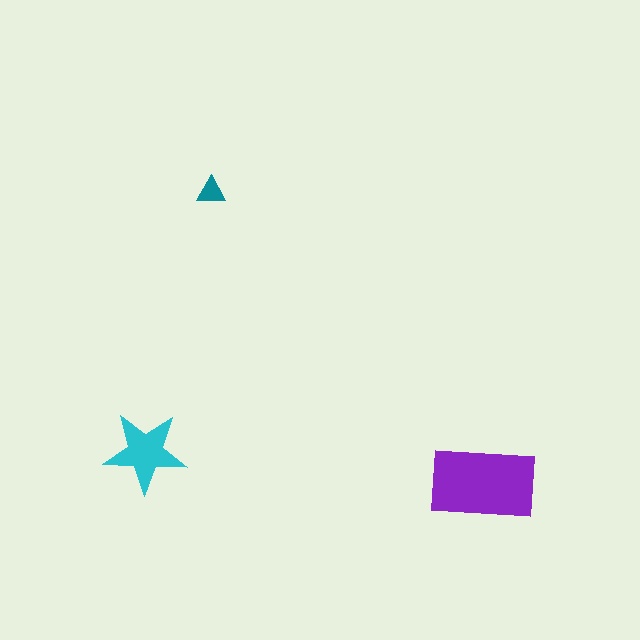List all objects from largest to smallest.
The purple rectangle, the cyan star, the teal triangle.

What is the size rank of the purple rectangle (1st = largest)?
1st.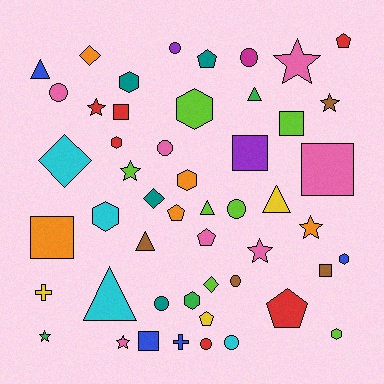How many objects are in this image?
There are 50 objects.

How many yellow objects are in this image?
There are 3 yellow objects.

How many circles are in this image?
There are 9 circles.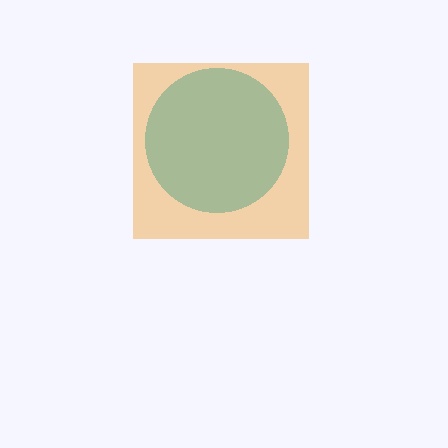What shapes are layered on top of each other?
The layered shapes are: a cyan circle, an orange square.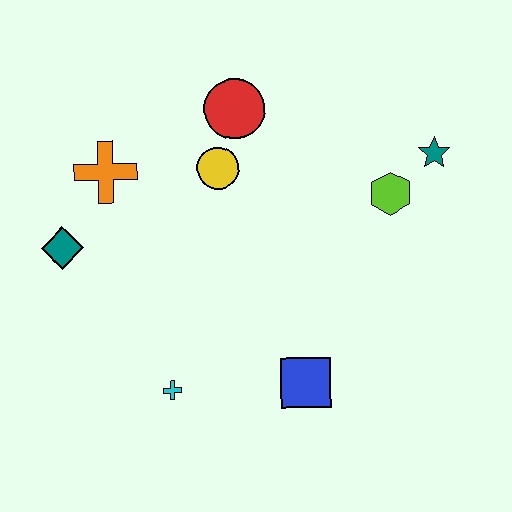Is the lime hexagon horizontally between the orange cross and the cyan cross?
No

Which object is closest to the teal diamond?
The orange cross is closest to the teal diamond.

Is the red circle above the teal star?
Yes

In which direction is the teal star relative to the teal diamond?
The teal star is to the right of the teal diamond.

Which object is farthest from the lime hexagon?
The teal diamond is farthest from the lime hexagon.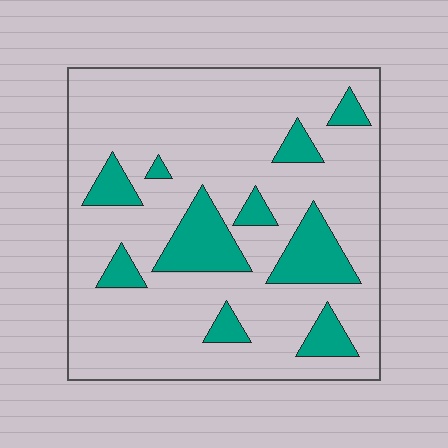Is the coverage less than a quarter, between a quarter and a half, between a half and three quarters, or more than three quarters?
Less than a quarter.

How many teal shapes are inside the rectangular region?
10.